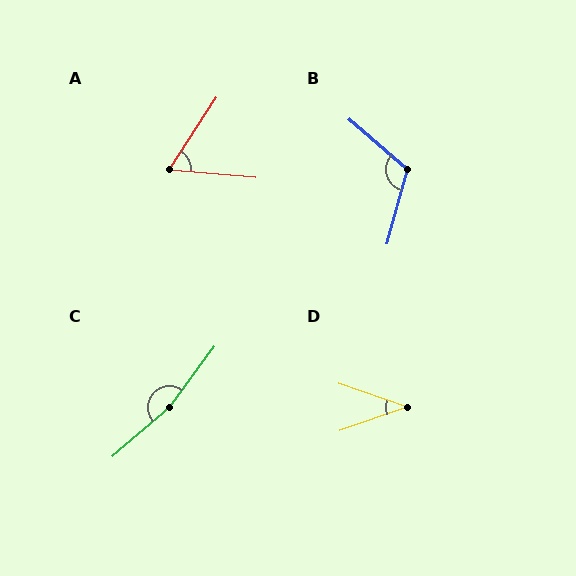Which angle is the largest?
C, at approximately 167 degrees.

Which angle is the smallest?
D, at approximately 38 degrees.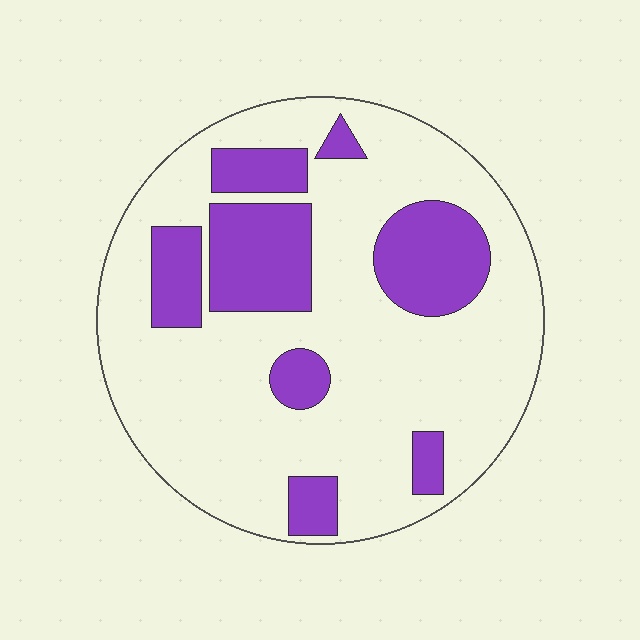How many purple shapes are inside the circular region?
8.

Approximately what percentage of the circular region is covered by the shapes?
Approximately 25%.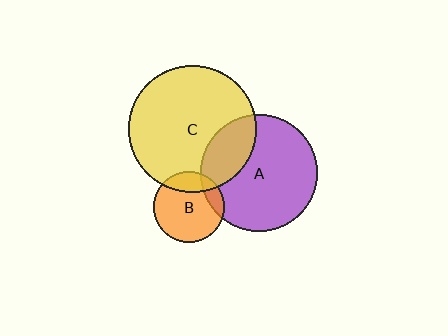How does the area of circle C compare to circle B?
Approximately 3.3 times.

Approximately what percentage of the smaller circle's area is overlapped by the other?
Approximately 15%.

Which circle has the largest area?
Circle C (yellow).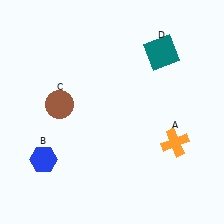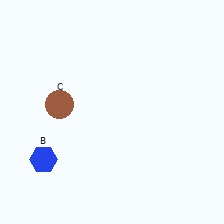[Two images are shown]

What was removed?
The teal square (D), the orange cross (A) were removed in Image 2.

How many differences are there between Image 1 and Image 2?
There are 2 differences between the two images.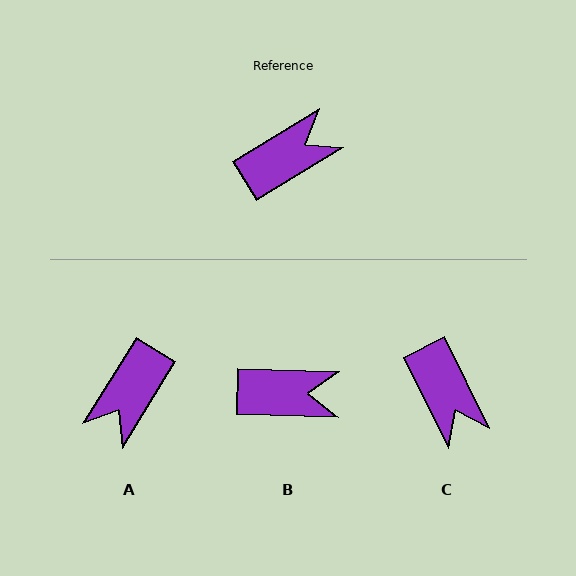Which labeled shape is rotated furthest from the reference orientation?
A, about 153 degrees away.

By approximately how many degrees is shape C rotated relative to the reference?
Approximately 95 degrees clockwise.